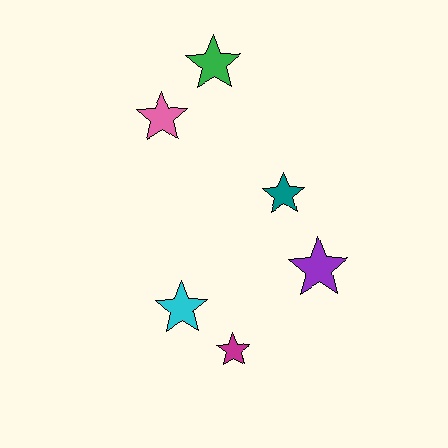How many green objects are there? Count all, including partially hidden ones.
There is 1 green object.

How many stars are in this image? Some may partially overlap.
There are 6 stars.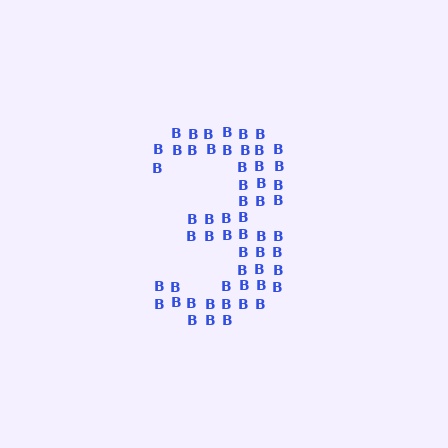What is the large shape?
The large shape is the digit 3.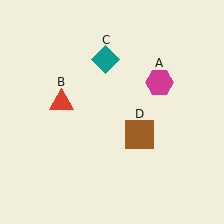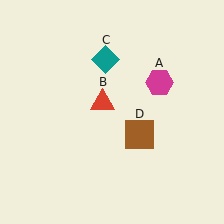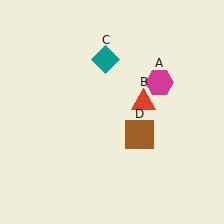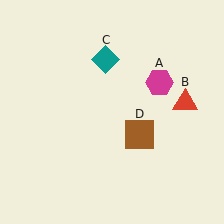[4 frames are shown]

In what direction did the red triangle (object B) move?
The red triangle (object B) moved right.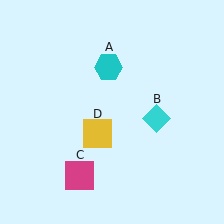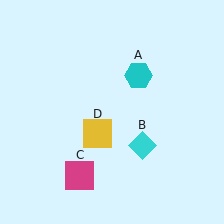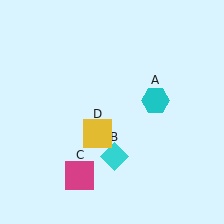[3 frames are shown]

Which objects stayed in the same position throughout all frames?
Magenta square (object C) and yellow square (object D) remained stationary.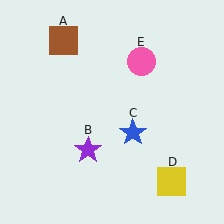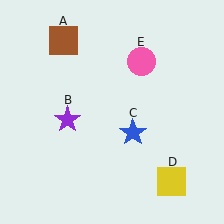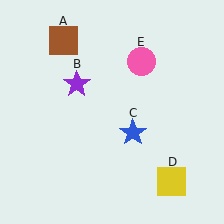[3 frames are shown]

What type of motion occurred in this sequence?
The purple star (object B) rotated clockwise around the center of the scene.